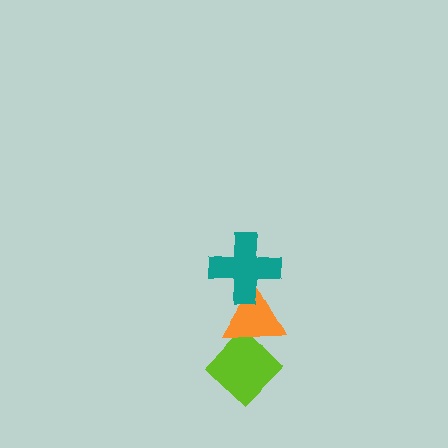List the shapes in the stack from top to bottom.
From top to bottom: the teal cross, the orange triangle, the lime diamond.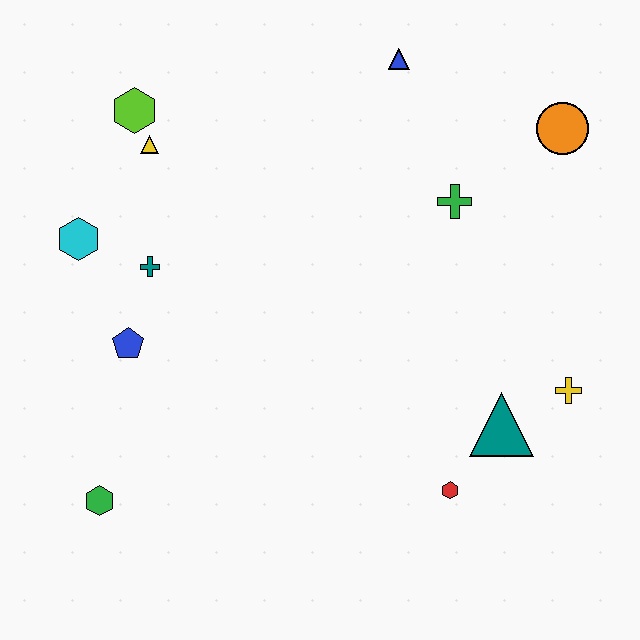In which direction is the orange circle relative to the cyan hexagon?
The orange circle is to the right of the cyan hexagon.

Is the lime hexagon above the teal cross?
Yes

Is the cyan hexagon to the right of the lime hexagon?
No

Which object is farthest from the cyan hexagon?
The yellow cross is farthest from the cyan hexagon.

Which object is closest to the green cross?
The orange circle is closest to the green cross.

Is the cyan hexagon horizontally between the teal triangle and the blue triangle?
No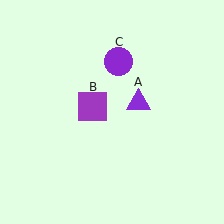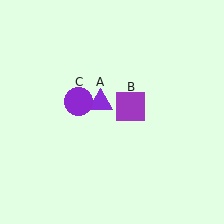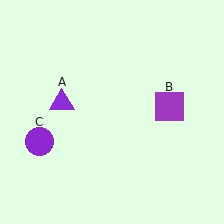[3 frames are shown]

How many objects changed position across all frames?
3 objects changed position: purple triangle (object A), purple square (object B), purple circle (object C).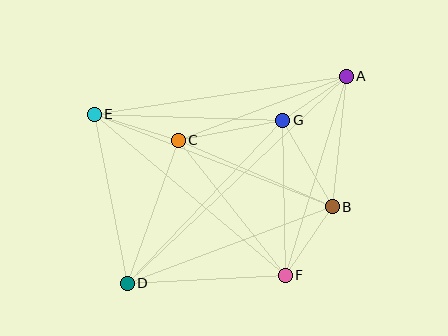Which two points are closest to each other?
Points A and G are closest to each other.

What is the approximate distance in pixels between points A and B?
The distance between A and B is approximately 131 pixels.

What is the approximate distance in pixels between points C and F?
The distance between C and F is approximately 172 pixels.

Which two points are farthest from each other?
Points A and D are farthest from each other.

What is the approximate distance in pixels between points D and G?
The distance between D and G is approximately 225 pixels.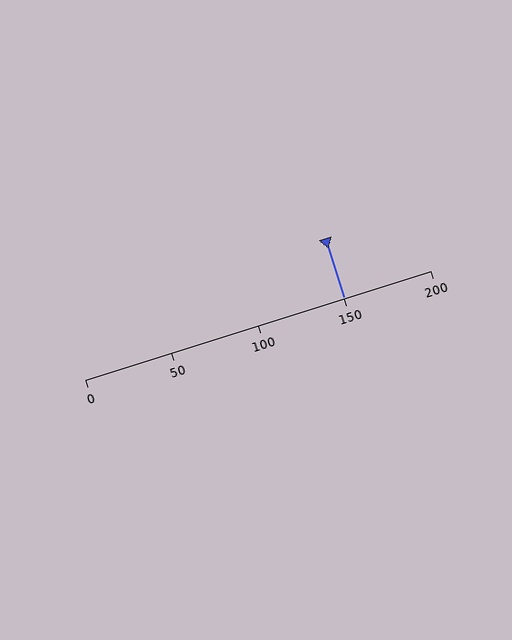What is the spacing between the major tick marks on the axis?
The major ticks are spaced 50 apart.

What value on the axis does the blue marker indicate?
The marker indicates approximately 150.